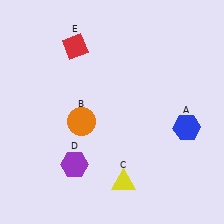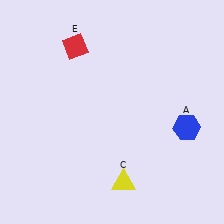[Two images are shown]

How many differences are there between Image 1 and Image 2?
There are 2 differences between the two images.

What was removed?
The orange circle (B), the purple hexagon (D) were removed in Image 2.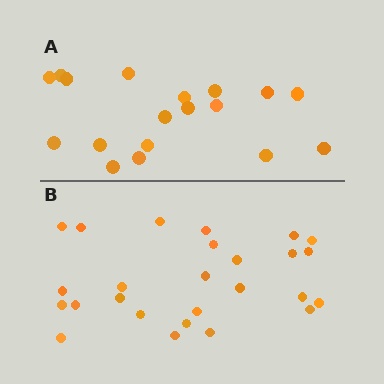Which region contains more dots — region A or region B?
Region B (the bottom region) has more dots.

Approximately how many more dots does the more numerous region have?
Region B has roughly 8 or so more dots than region A.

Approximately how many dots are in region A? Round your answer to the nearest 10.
About 20 dots. (The exact count is 18, which rounds to 20.)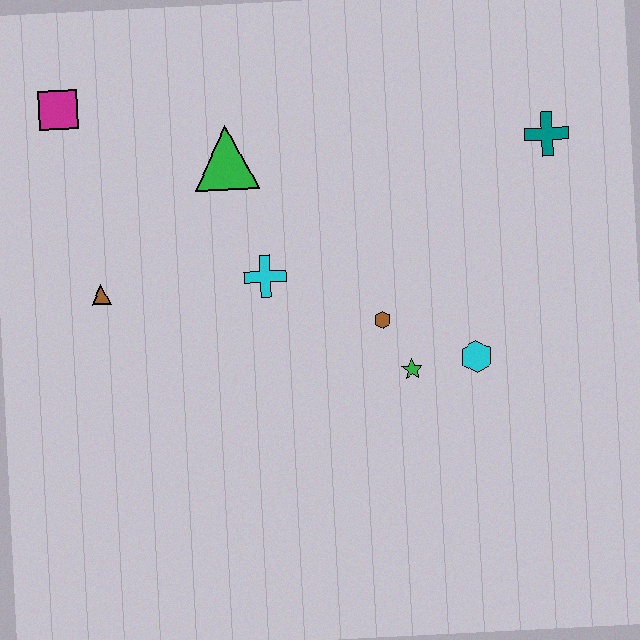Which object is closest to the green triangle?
The cyan cross is closest to the green triangle.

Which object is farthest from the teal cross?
The magenta square is farthest from the teal cross.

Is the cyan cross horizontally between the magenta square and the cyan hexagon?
Yes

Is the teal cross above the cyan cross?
Yes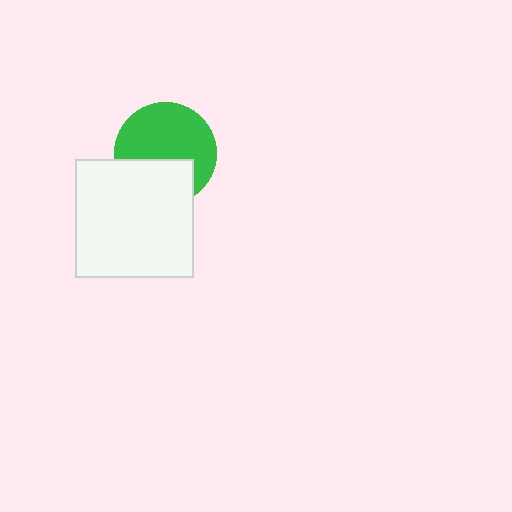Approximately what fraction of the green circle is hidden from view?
Roughly 36% of the green circle is hidden behind the white square.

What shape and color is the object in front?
The object in front is a white square.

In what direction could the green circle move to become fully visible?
The green circle could move up. That would shift it out from behind the white square entirely.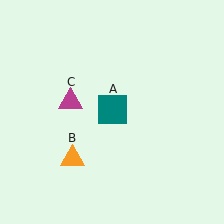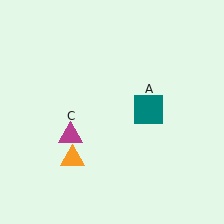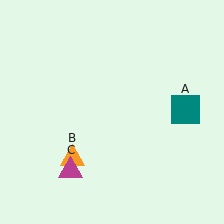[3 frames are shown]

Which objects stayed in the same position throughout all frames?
Orange triangle (object B) remained stationary.